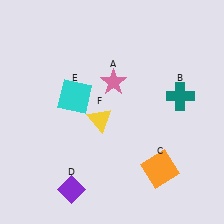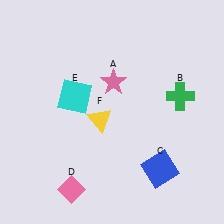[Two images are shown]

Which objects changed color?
B changed from teal to green. C changed from orange to blue. D changed from purple to pink.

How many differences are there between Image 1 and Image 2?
There are 3 differences between the two images.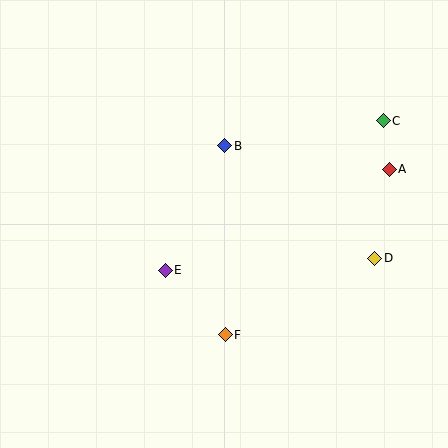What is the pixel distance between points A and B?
The distance between A and B is 166 pixels.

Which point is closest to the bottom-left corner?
Point E is closest to the bottom-left corner.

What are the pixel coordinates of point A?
Point A is at (389, 169).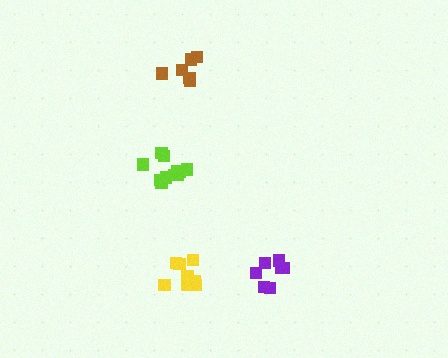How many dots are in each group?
Group 1: 11 dots, Group 2: 8 dots, Group 3: 7 dots, Group 4: 7 dots (33 total).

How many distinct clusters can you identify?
There are 4 distinct clusters.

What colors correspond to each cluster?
The clusters are colored: lime, yellow, purple, brown.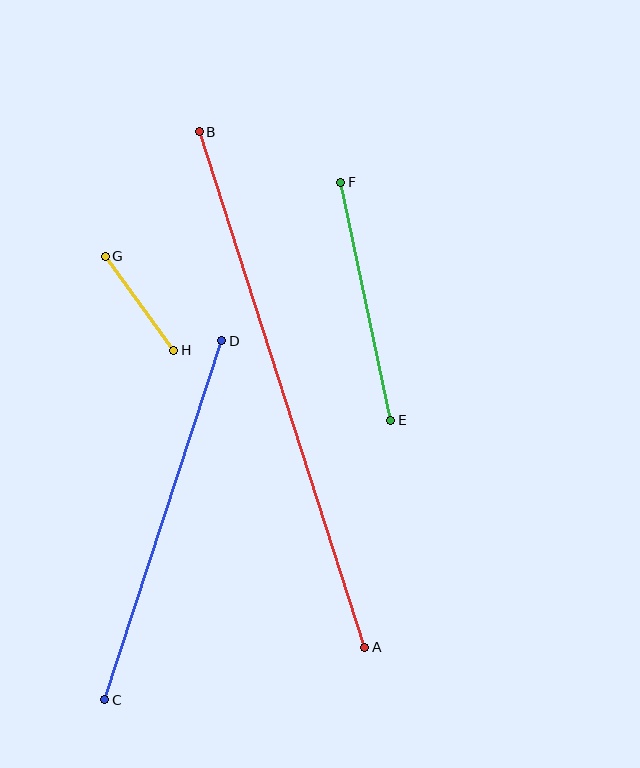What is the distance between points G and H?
The distance is approximately 116 pixels.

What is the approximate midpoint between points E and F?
The midpoint is at approximately (366, 301) pixels.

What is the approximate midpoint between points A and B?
The midpoint is at approximately (282, 389) pixels.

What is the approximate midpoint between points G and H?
The midpoint is at approximately (139, 303) pixels.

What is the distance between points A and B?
The distance is approximately 542 pixels.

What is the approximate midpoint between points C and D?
The midpoint is at approximately (163, 520) pixels.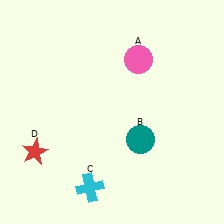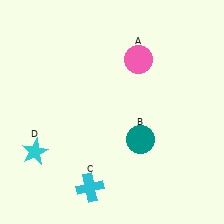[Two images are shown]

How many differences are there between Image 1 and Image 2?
There is 1 difference between the two images.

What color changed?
The star (D) changed from red in Image 1 to cyan in Image 2.